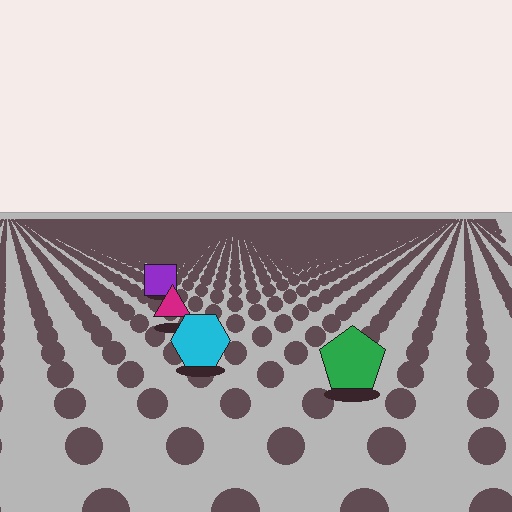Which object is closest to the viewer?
The green pentagon is closest. The texture marks near it are larger and more spread out.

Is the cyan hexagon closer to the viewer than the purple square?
Yes. The cyan hexagon is closer — you can tell from the texture gradient: the ground texture is coarser near it.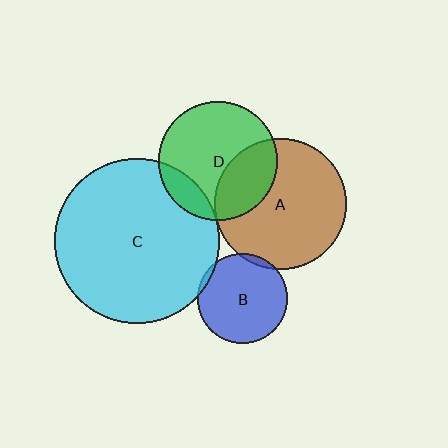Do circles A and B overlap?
Yes.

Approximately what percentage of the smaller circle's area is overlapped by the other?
Approximately 5%.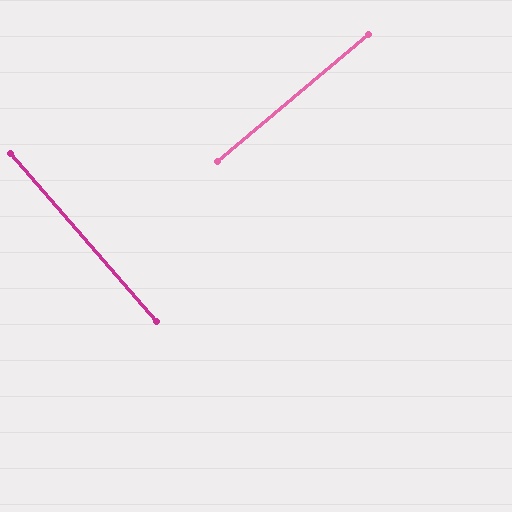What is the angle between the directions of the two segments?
Approximately 89 degrees.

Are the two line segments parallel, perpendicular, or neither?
Perpendicular — they meet at approximately 89°.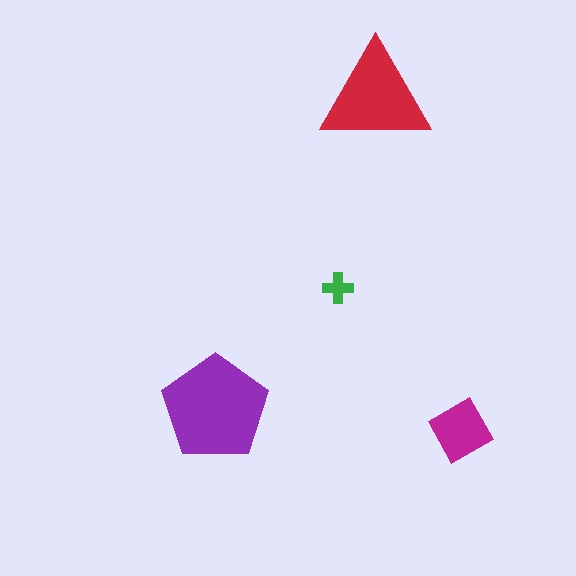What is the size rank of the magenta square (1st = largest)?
3rd.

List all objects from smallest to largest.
The green cross, the magenta square, the red triangle, the purple pentagon.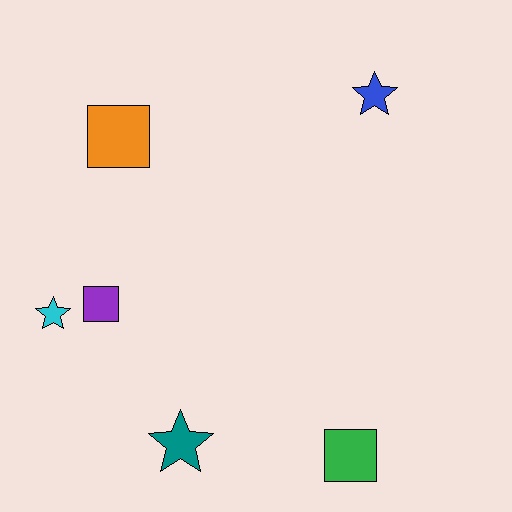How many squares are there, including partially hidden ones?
There are 3 squares.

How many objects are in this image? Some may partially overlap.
There are 6 objects.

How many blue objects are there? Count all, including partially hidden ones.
There is 1 blue object.